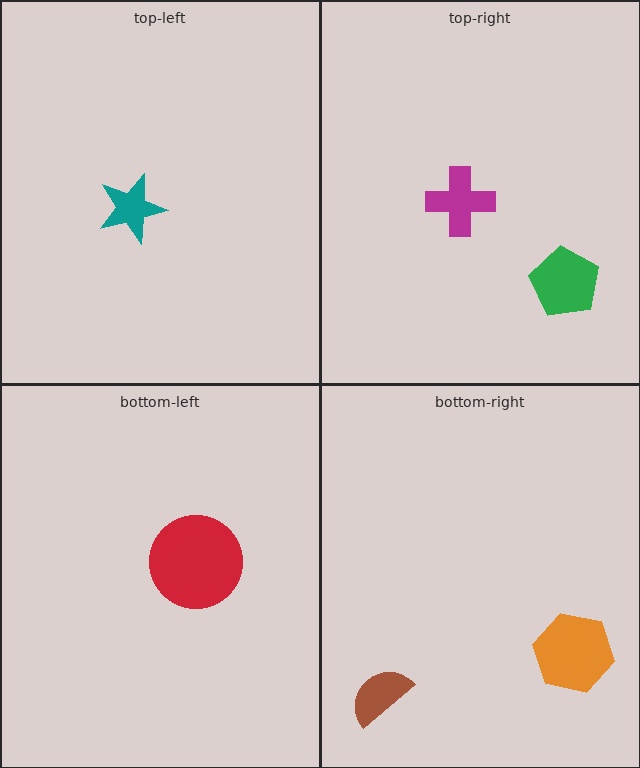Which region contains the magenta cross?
The top-right region.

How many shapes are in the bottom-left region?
1.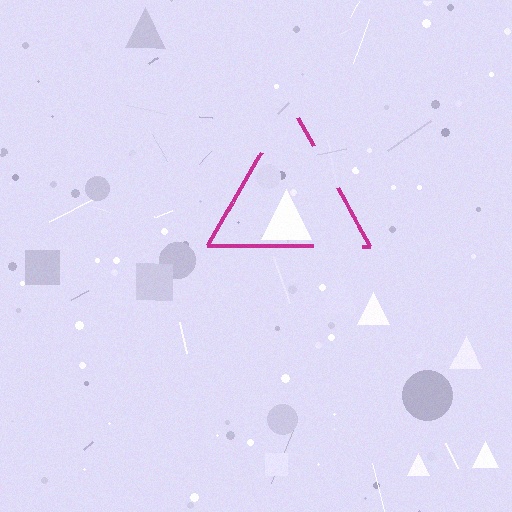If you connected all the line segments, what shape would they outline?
They would outline a triangle.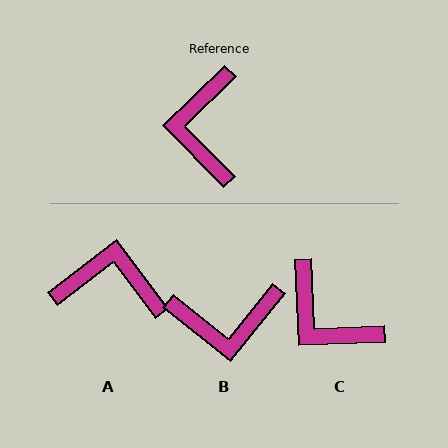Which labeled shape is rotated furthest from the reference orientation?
A, about 97 degrees away.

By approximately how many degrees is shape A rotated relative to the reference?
Approximately 97 degrees clockwise.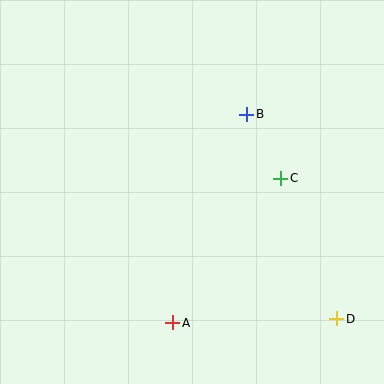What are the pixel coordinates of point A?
Point A is at (173, 323).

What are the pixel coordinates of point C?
Point C is at (281, 178).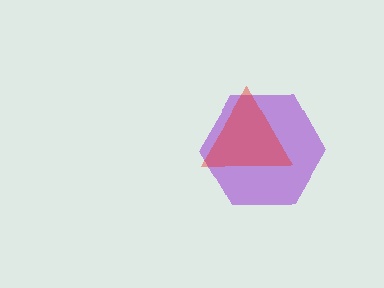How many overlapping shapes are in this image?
There are 2 overlapping shapes in the image.